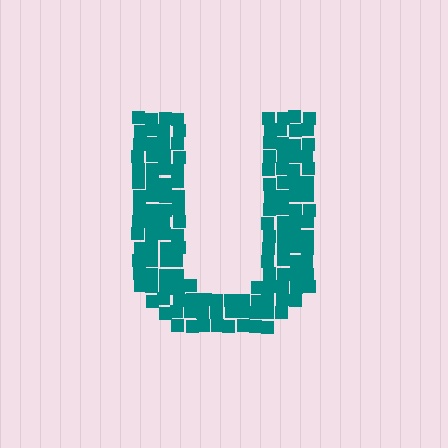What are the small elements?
The small elements are squares.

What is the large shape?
The large shape is the letter U.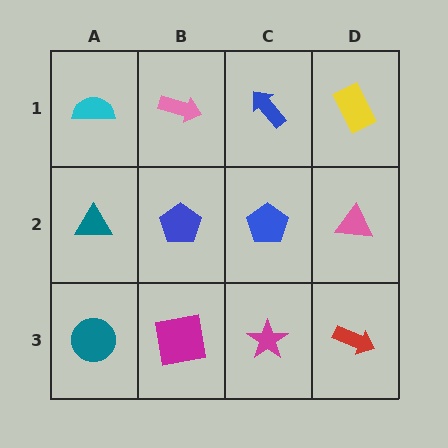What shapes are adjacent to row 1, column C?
A blue pentagon (row 2, column C), a pink arrow (row 1, column B), a yellow rectangle (row 1, column D).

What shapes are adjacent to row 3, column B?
A blue pentagon (row 2, column B), a teal circle (row 3, column A), a magenta star (row 3, column C).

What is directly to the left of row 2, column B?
A teal triangle.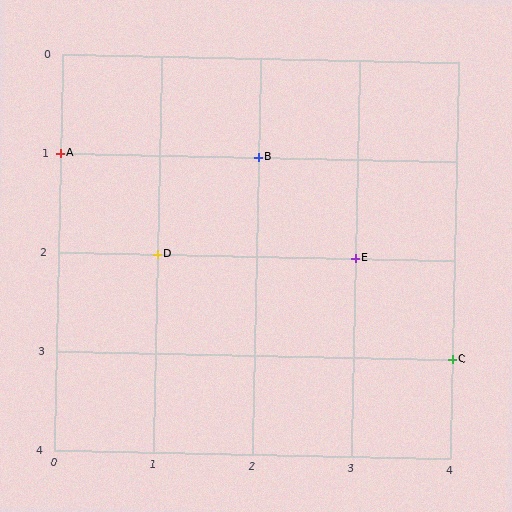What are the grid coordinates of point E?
Point E is at grid coordinates (3, 2).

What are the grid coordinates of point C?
Point C is at grid coordinates (4, 3).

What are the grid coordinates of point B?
Point B is at grid coordinates (2, 1).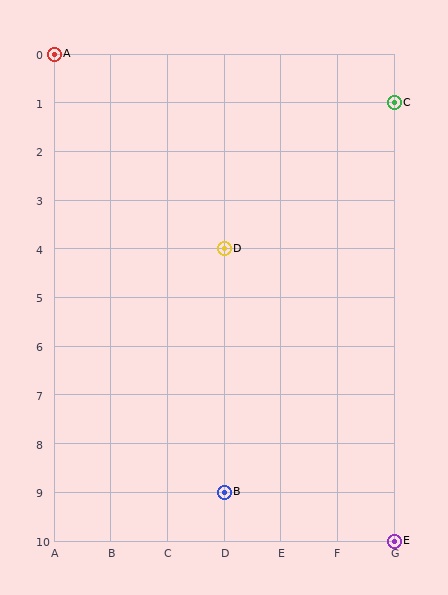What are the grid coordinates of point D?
Point D is at grid coordinates (D, 4).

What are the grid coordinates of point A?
Point A is at grid coordinates (A, 0).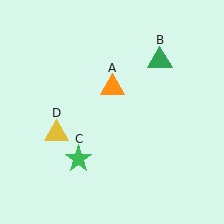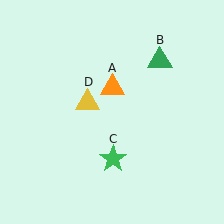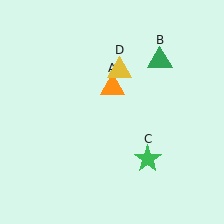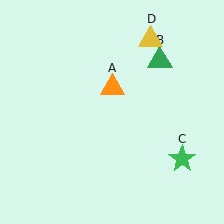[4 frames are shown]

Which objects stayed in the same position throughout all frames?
Orange triangle (object A) and green triangle (object B) remained stationary.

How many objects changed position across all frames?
2 objects changed position: green star (object C), yellow triangle (object D).